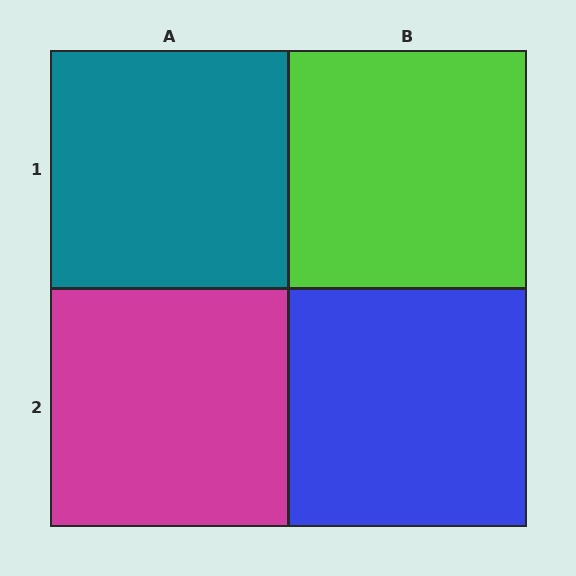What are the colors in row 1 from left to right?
Teal, lime.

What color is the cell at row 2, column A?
Magenta.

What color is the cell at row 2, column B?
Blue.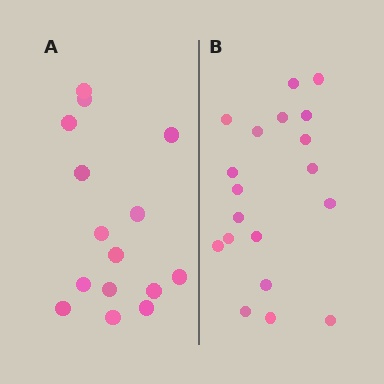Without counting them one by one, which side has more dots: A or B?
Region B (the right region) has more dots.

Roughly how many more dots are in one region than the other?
Region B has about 4 more dots than region A.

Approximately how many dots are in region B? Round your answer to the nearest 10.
About 20 dots. (The exact count is 19, which rounds to 20.)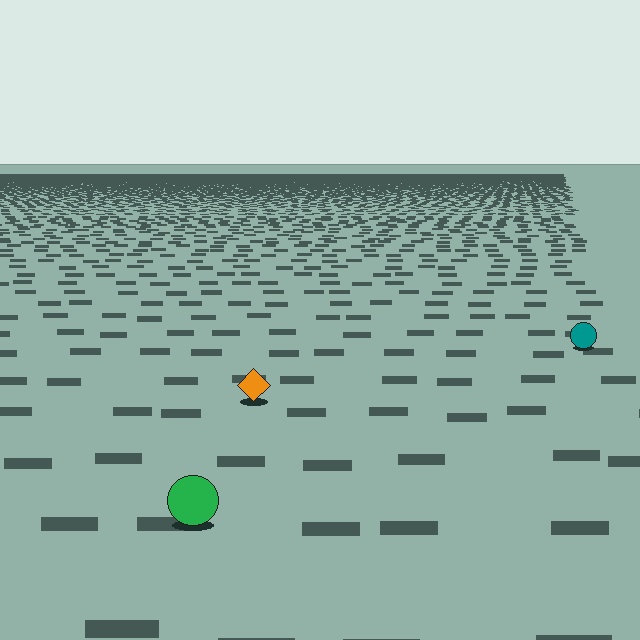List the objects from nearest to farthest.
From nearest to farthest: the green circle, the orange diamond, the teal circle.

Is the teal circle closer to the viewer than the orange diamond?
No. The orange diamond is closer — you can tell from the texture gradient: the ground texture is coarser near it.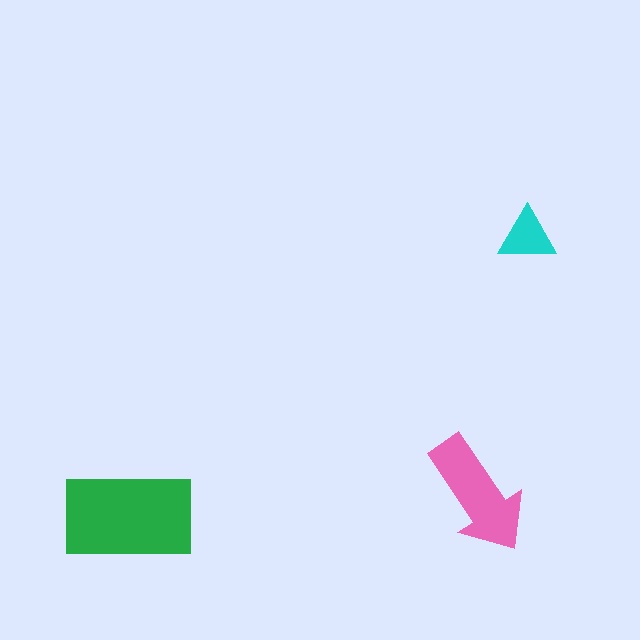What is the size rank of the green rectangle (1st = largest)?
1st.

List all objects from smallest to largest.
The cyan triangle, the pink arrow, the green rectangle.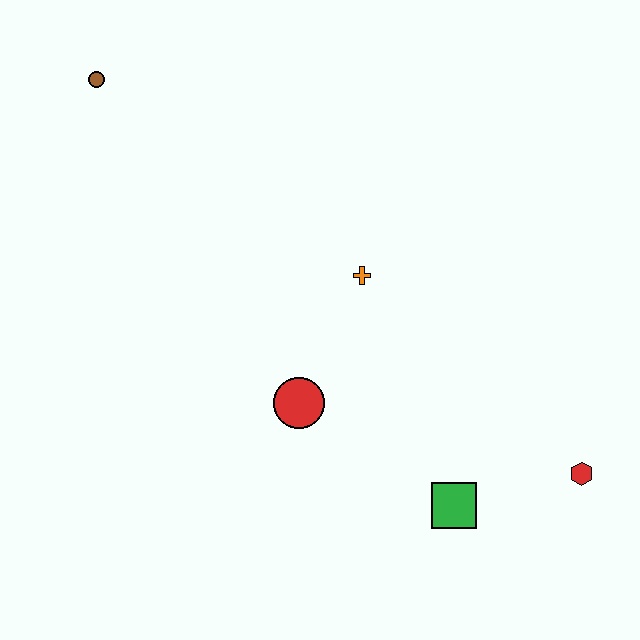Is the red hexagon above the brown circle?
No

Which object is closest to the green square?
The red hexagon is closest to the green square.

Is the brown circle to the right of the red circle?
No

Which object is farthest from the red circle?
The brown circle is farthest from the red circle.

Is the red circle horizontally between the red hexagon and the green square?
No